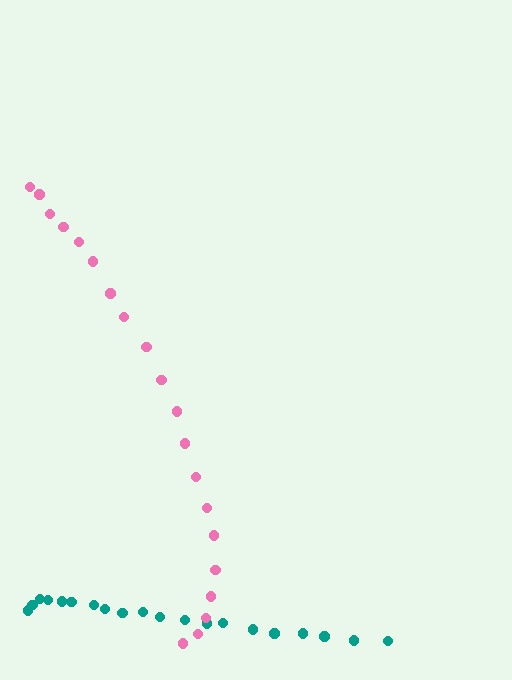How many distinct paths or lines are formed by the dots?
There are 2 distinct paths.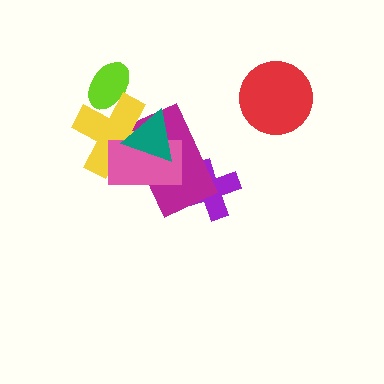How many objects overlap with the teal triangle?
3 objects overlap with the teal triangle.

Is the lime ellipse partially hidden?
Yes, it is partially covered by another shape.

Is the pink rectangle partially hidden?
Yes, it is partially covered by another shape.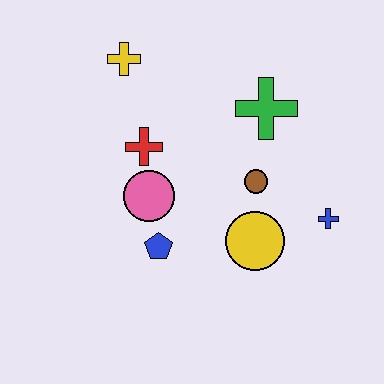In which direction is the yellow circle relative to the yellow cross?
The yellow circle is below the yellow cross.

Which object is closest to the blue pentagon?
The pink circle is closest to the blue pentagon.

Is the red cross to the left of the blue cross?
Yes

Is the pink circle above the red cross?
No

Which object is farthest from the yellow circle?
The yellow cross is farthest from the yellow circle.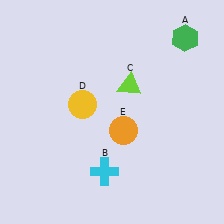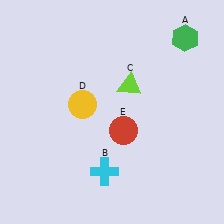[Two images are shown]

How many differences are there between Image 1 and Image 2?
There is 1 difference between the two images.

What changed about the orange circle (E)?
In Image 1, E is orange. In Image 2, it changed to red.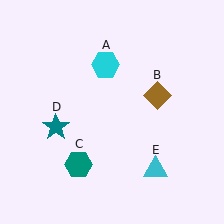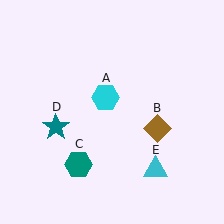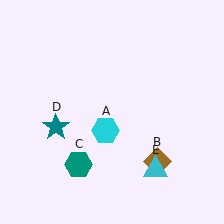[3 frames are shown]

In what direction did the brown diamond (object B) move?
The brown diamond (object B) moved down.